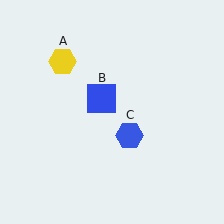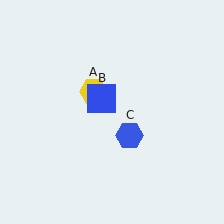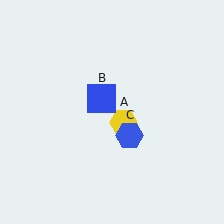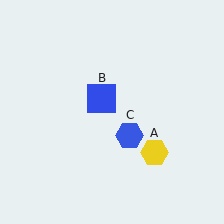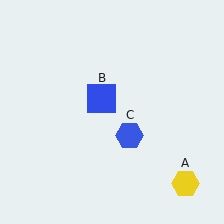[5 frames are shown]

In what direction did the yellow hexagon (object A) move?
The yellow hexagon (object A) moved down and to the right.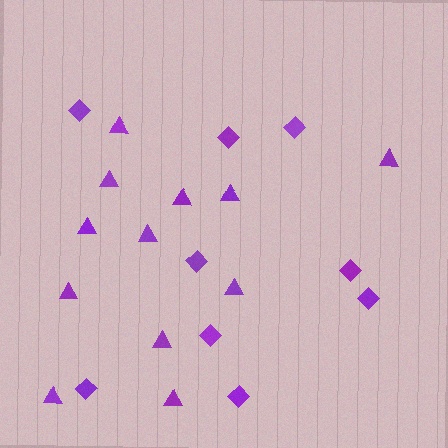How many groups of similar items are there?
There are 2 groups: one group of diamonds (9) and one group of triangles (12).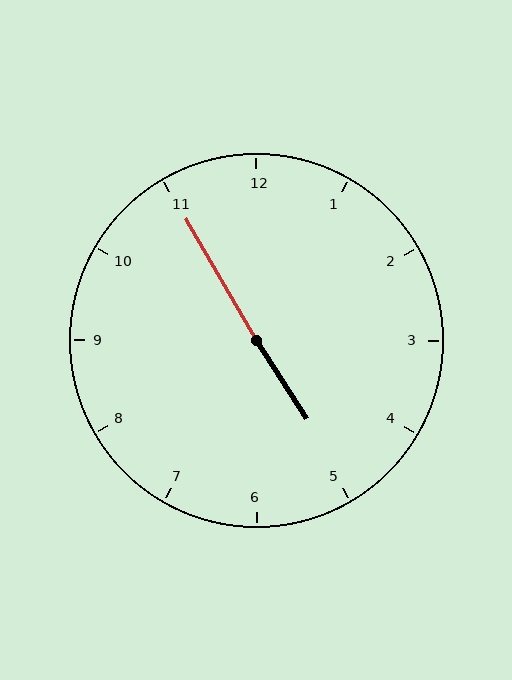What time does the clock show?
4:55.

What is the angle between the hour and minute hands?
Approximately 178 degrees.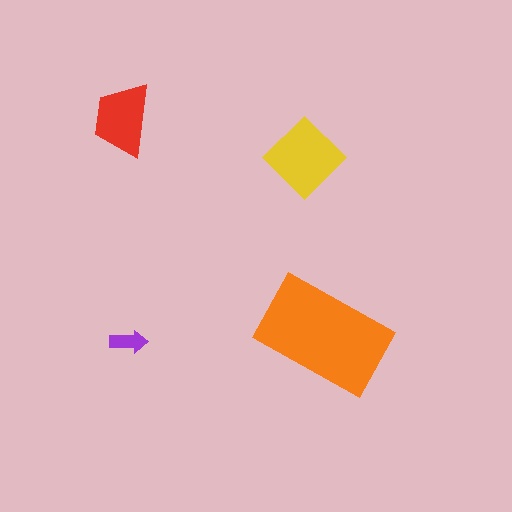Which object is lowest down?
The purple arrow is bottommost.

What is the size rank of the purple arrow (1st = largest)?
4th.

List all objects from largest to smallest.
The orange rectangle, the yellow diamond, the red trapezoid, the purple arrow.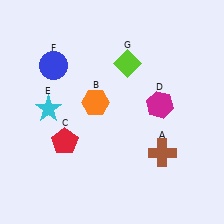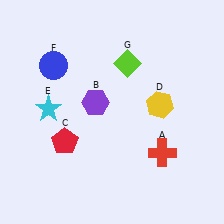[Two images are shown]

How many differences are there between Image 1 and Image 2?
There are 3 differences between the two images.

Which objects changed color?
A changed from brown to red. B changed from orange to purple. D changed from magenta to yellow.